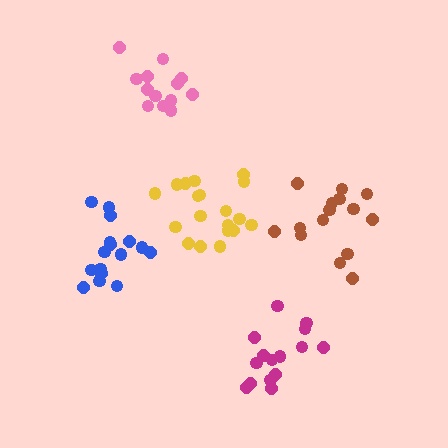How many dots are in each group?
Group 1: 15 dots, Group 2: 19 dots, Group 3: 13 dots, Group 4: 15 dots, Group 5: 16 dots (78 total).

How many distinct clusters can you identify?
There are 5 distinct clusters.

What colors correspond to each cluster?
The clusters are colored: magenta, yellow, pink, brown, blue.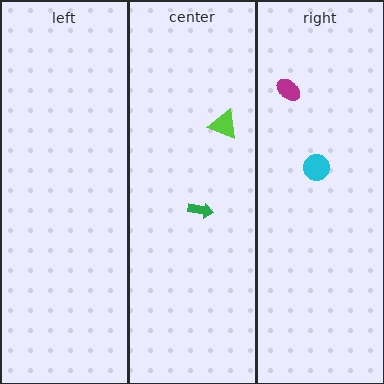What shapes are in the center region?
The lime triangle, the green arrow.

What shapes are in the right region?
The cyan circle, the magenta ellipse.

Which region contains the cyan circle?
The right region.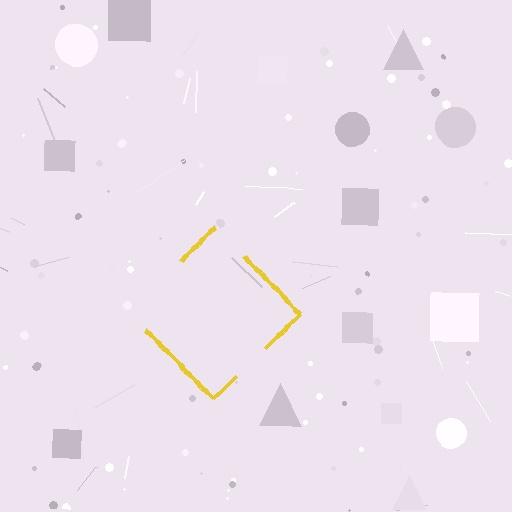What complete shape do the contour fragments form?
The contour fragments form a diamond.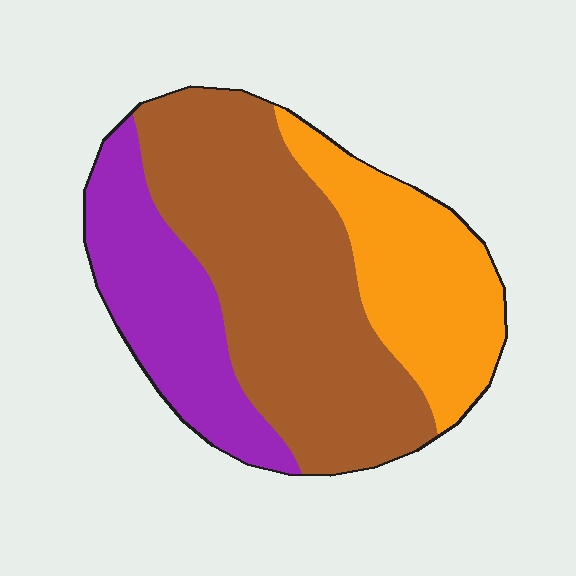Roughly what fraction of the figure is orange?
Orange covers around 25% of the figure.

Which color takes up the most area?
Brown, at roughly 50%.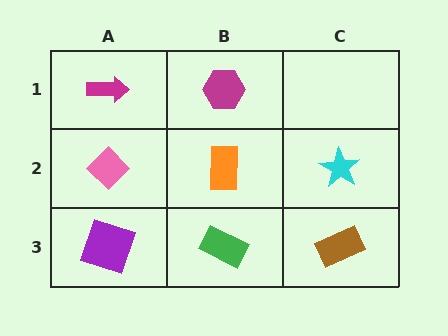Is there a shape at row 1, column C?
No, that cell is empty.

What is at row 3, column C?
A brown rectangle.